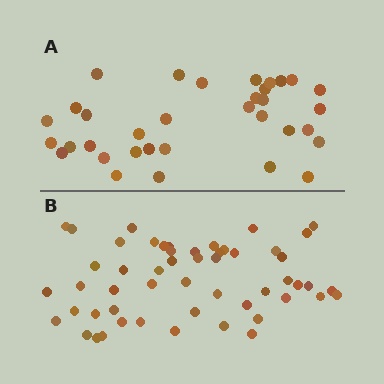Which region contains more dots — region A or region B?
Region B (the bottom region) has more dots.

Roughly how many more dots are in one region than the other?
Region B has approximately 20 more dots than region A.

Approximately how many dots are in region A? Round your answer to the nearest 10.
About 30 dots. (The exact count is 34, which rounds to 30.)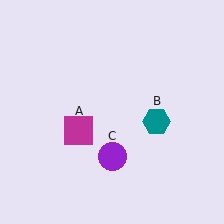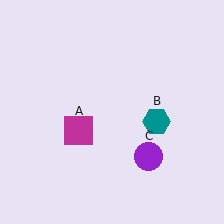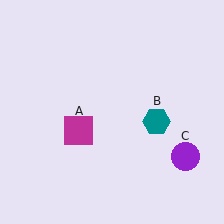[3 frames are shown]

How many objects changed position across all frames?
1 object changed position: purple circle (object C).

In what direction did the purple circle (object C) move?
The purple circle (object C) moved right.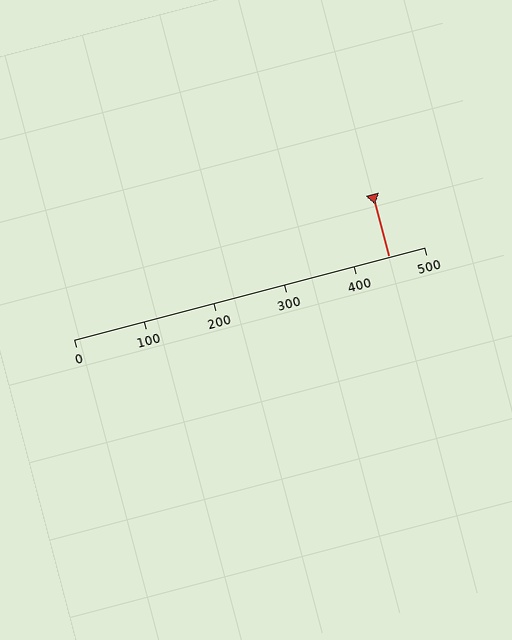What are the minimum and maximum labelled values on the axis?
The axis runs from 0 to 500.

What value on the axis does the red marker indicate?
The marker indicates approximately 450.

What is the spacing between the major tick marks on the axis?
The major ticks are spaced 100 apart.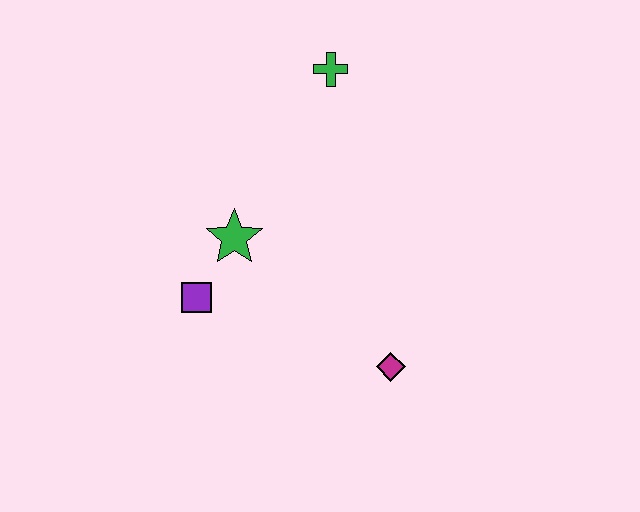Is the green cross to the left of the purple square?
No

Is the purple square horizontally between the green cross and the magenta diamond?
No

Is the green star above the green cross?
No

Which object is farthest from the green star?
The magenta diamond is farthest from the green star.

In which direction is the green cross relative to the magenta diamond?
The green cross is above the magenta diamond.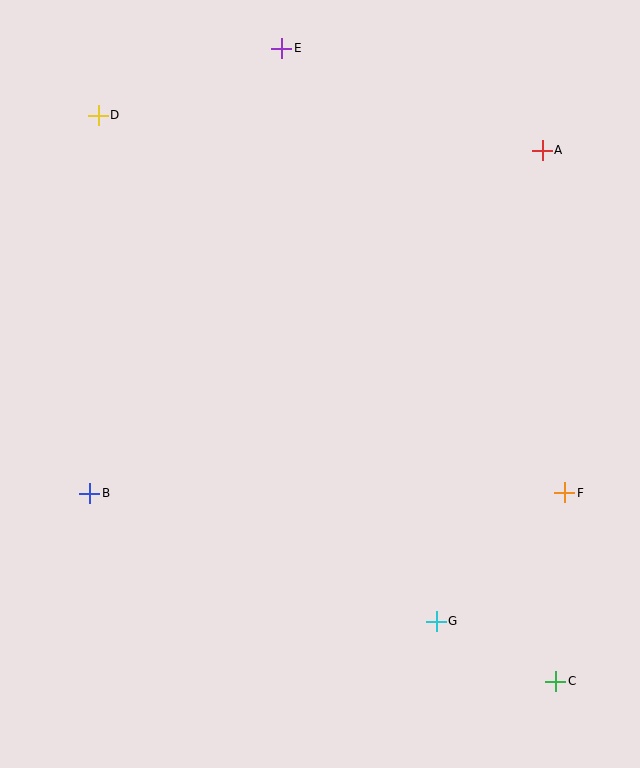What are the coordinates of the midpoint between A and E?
The midpoint between A and E is at (412, 99).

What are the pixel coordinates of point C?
Point C is at (556, 681).